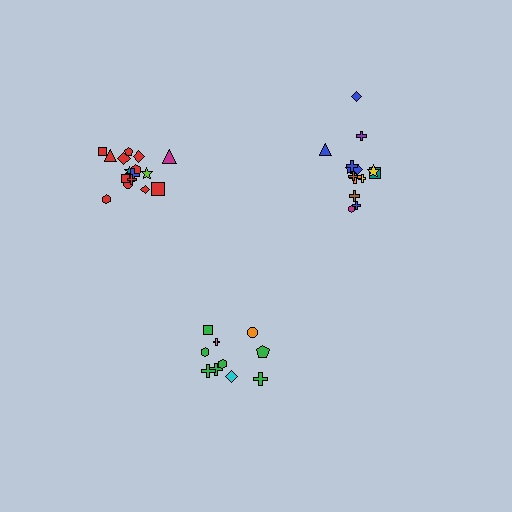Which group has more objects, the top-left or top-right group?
The top-left group.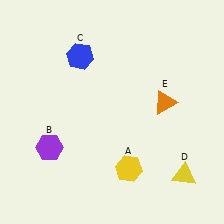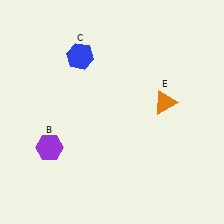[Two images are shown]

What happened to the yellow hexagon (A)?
The yellow hexagon (A) was removed in Image 2. It was in the bottom-right area of Image 1.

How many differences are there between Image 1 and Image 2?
There are 2 differences between the two images.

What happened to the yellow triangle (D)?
The yellow triangle (D) was removed in Image 2. It was in the bottom-right area of Image 1.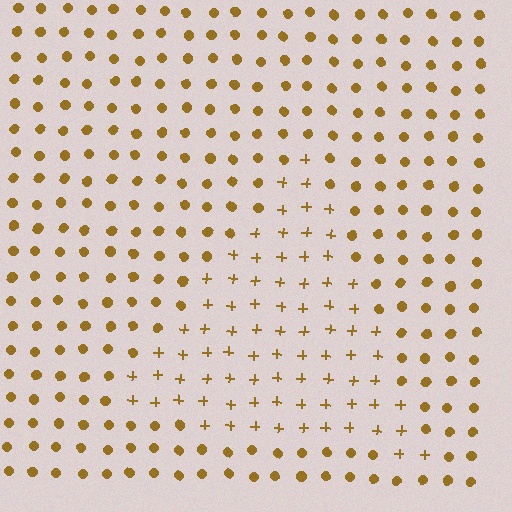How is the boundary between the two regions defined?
The boundary is defined by a change in element shape: plus signs inside vs. circles outside. All elements share the same color and spacing.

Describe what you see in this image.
The image is filled with small brown elements arranged in a uniform grid. A triangle-shaped region contains plus signs, while the surrounding area contains circles. The boundary is defined purely by the change in element shape.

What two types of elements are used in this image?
The image uses plus signs inside the triangle region and circles outside it.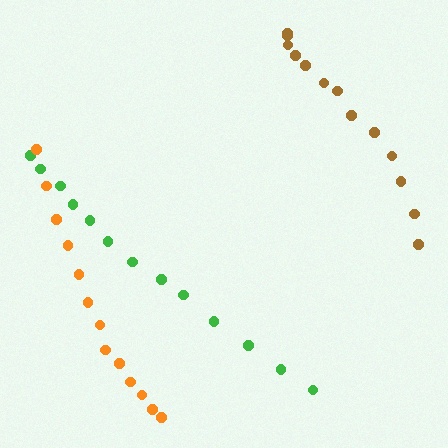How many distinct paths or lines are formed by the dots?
There are 3 distinct paths.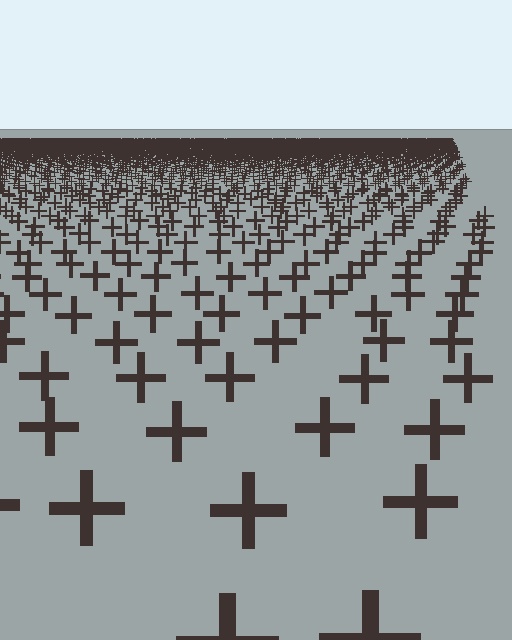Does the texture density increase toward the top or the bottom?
Density increases toward the top.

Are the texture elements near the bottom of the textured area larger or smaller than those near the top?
Larger. Near the bottom, elements are closer to the viewer and appear at a bigger on-screen size.